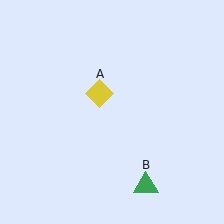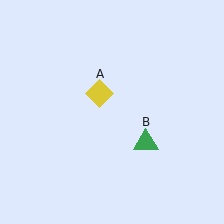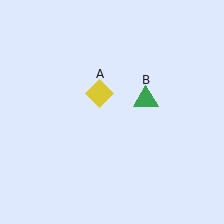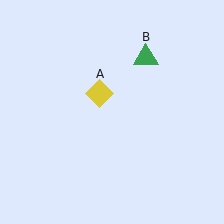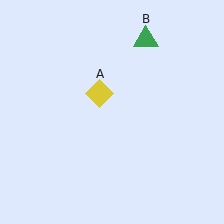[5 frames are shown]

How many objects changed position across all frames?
1 object changed position: green triangle (object B).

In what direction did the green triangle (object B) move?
The green triangle (object B) moved up.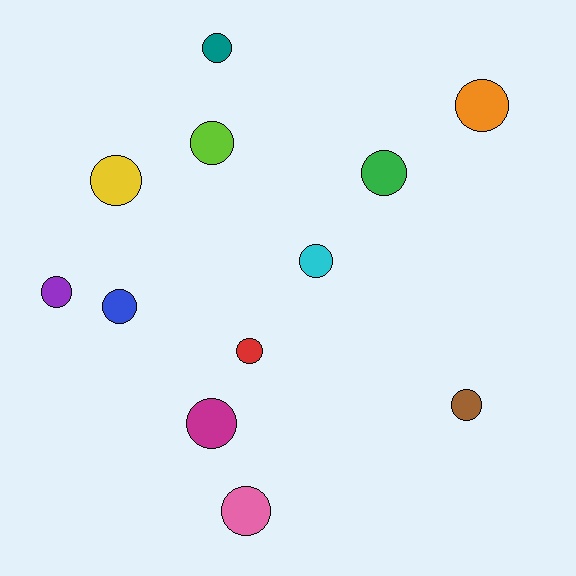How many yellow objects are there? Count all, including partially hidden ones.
There is 1 yellow object.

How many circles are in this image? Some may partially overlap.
There are 12 circles.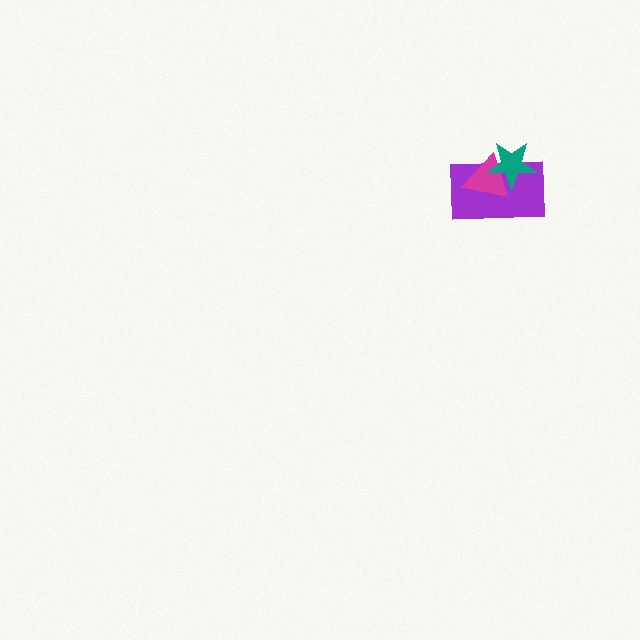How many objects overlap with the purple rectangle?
2 objects overlap with the purple rectangle.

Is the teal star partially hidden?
No, no other shape covers it.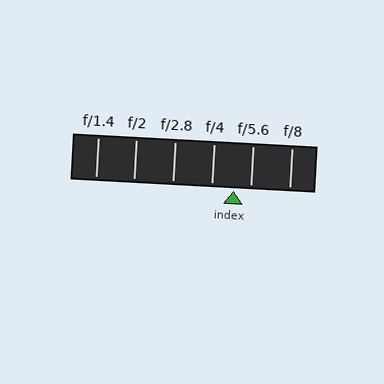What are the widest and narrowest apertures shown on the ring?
The widest aperture shown is f/1.4 and the narrowest is f/8.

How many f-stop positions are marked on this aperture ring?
There are 6 f-stop positions marked.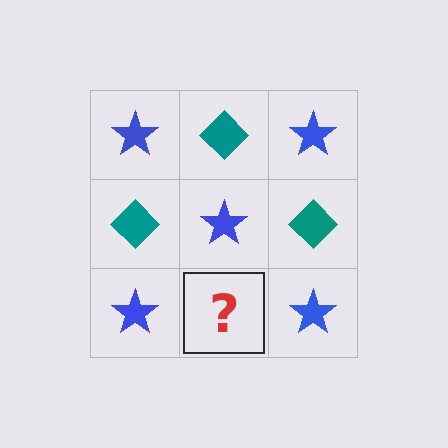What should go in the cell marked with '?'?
The missing cell should contain a teal diamond.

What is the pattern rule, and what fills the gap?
The rule is that it alternates blue star and teal diamond in a checkerboard pattern. The gap should be filled with a teal diamond.